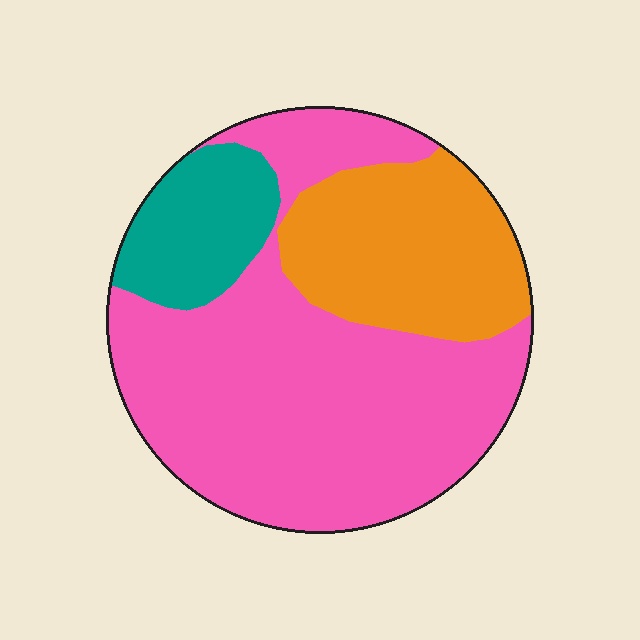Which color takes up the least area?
Teal, at roughly 15%.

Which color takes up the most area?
Pink, at roughly 60%.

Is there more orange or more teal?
Orange.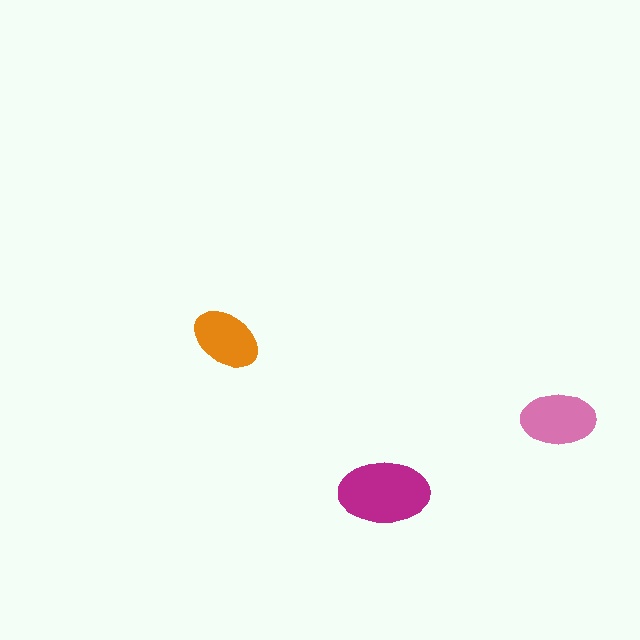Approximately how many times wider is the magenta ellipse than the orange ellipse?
About 1.5 times wider.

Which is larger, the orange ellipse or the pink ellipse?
The pink one.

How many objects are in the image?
There are 3 objects in the image.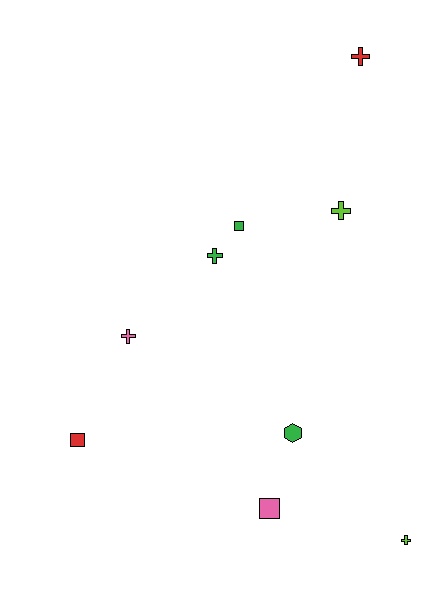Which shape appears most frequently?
Cross, with 5 objects.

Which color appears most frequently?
Green, with 3 objects.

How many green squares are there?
There is 1 green square.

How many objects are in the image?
There are 9 objects.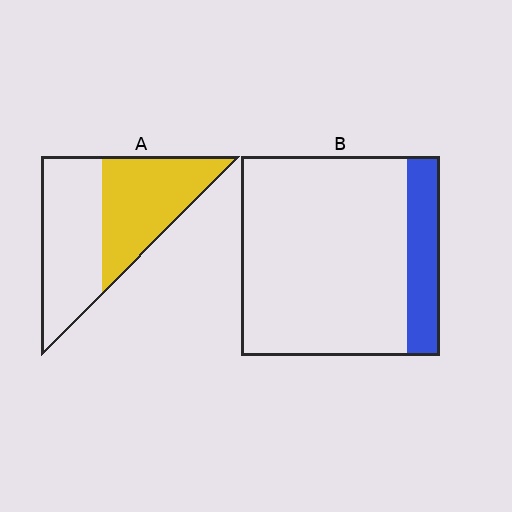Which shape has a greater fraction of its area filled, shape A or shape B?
Shape A.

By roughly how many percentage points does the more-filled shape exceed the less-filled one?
By roughly 30 percentage points (A over B).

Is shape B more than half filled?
No.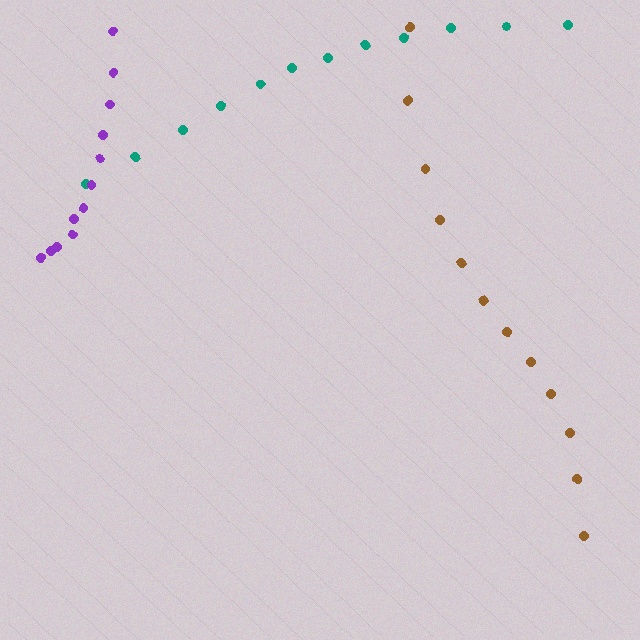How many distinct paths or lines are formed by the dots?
There are 3 distinct paths.